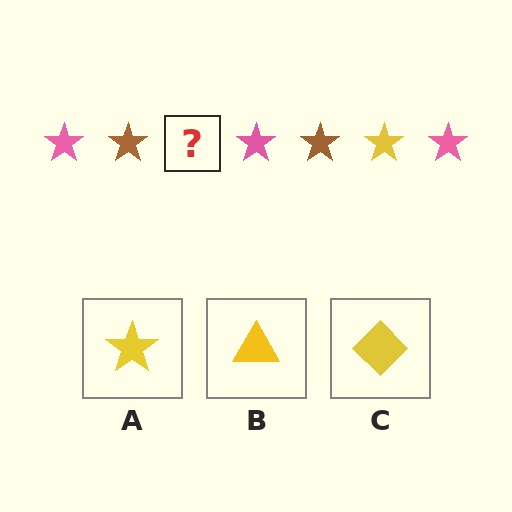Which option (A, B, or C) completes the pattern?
A.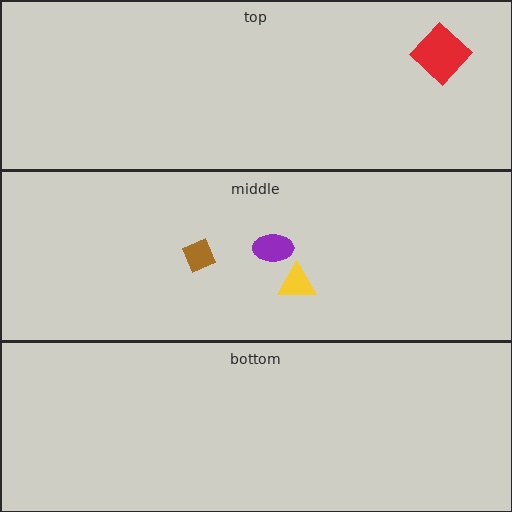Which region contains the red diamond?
The top region.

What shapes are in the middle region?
The purple ellipse, the yellow triangle, the brown diamond.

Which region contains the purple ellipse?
The middle region.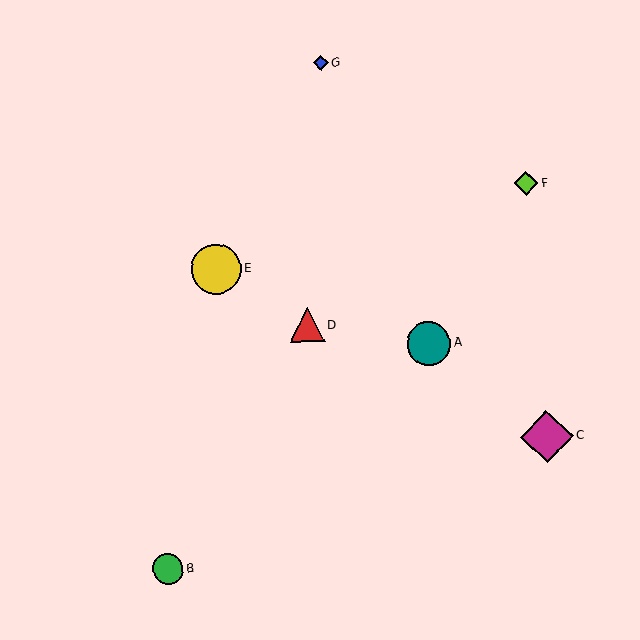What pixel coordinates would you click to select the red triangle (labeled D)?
Click at (307, 325) to select the red triangle D.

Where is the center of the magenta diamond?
The center of the magenta diamond is at (547, 437).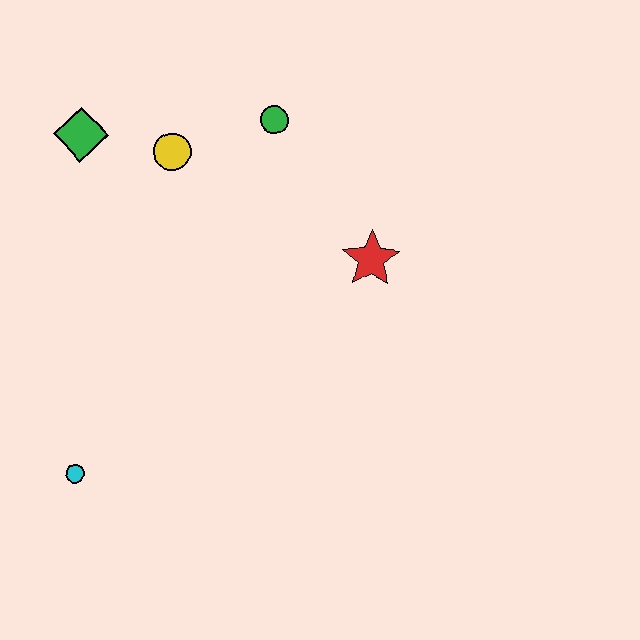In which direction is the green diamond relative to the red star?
The green diamond is to the left of the red star.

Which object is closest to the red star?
The green circle is closest to the red star.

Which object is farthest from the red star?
The cyan circle is farthest from the red star.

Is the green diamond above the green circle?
No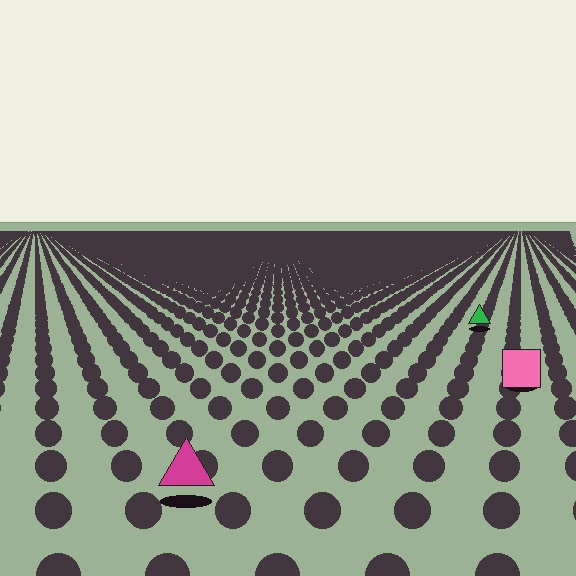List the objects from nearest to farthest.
From nearest to farthest: the magenta triangle, the pink square, the green triangle.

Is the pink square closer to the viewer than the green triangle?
Yes. The pink square is closer — you can tell from the texture gradient: the ground texture is coarser near it.